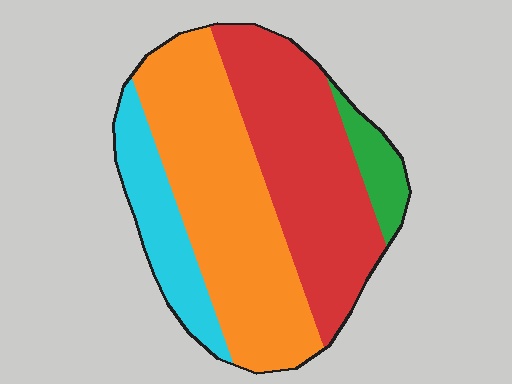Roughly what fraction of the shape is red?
Red covers 36% of the shape.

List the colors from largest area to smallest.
From largest to smallest: orange, red, cyan, green.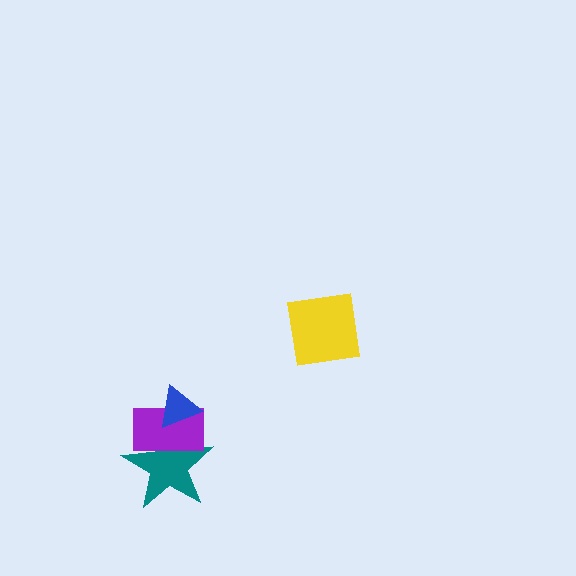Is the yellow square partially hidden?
No, no other shape covers it.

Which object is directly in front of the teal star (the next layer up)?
The purple rectangle is directly in front of the teal star.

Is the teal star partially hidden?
Yes, it is partially covered by another shape.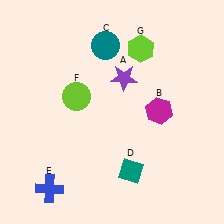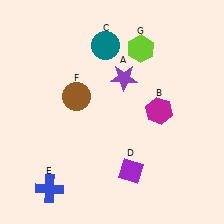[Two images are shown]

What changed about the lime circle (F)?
In Image 1, F is lime. In Image 2, it changed to brown.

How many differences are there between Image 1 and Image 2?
There are 2 differences between the two images.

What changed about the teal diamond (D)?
In Image 1, D is teal. In Image 2, it changed to purple.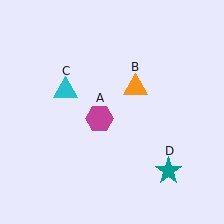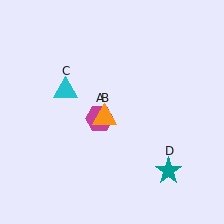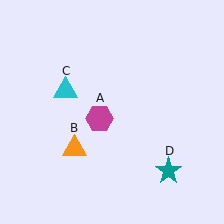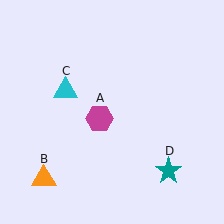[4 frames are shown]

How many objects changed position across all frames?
1 object changed position: orange triangle (object B).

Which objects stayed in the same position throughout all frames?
Magenta hexagon (object A) and cyan triangle (object C) and teal star (object D) remained stationary.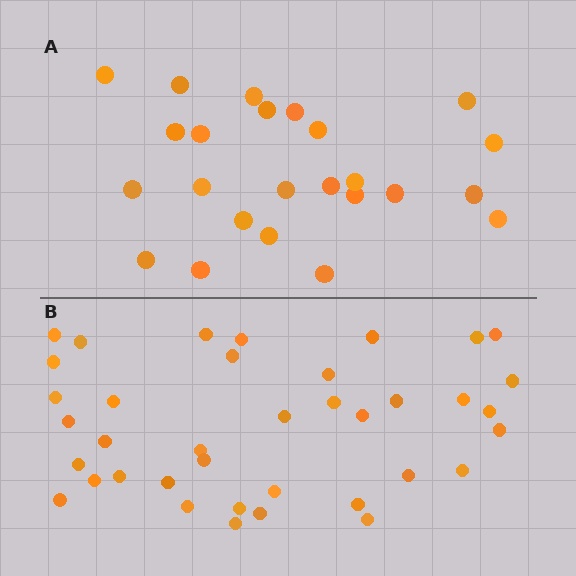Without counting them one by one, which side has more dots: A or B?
Region B (the bottom region) has more dots.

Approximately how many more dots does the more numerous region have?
Region B has approximately 15 more dots than region A.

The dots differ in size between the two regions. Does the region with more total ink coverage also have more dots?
No. Region A has more total ink coverage because its dots are larger, but region B actually contains more individual dots. Total area can be misleading — the number of items is what matters here.